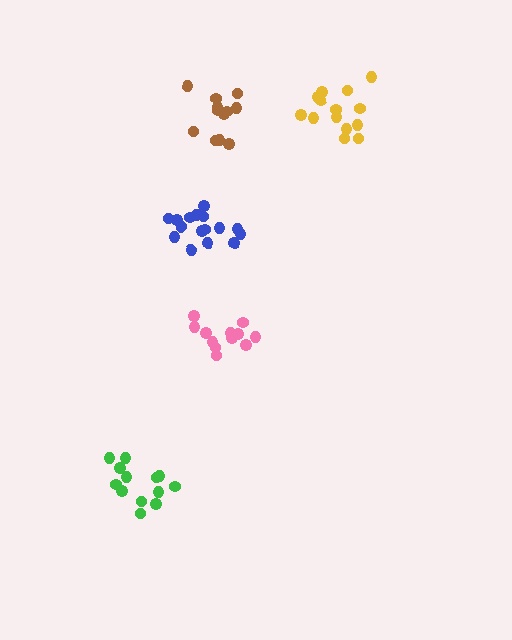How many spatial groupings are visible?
There are 5 spatial groupings.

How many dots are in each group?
Group 1: 12 dots, Group 2: 13 dots, Group 3: 16 dots, Group 4: 14 dots, Group 5: 12 dots (67 total).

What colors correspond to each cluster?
The clusters are colored: brown, green, blue, yellow, pink.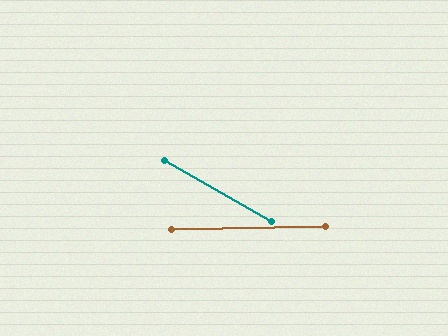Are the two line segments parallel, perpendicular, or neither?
Neither parallel nor perpendicular — they differ by about 31°.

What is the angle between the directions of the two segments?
Approximately 31 degrees.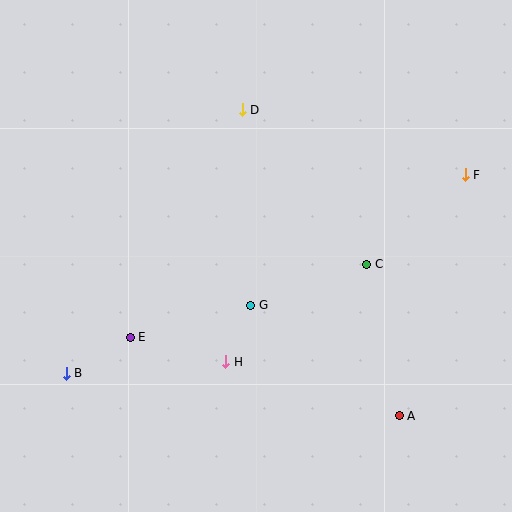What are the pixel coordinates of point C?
Point C is at (367, 264).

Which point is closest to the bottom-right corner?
Point A is closest to the bottom-right corner.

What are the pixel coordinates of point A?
Point A is at (399, 416).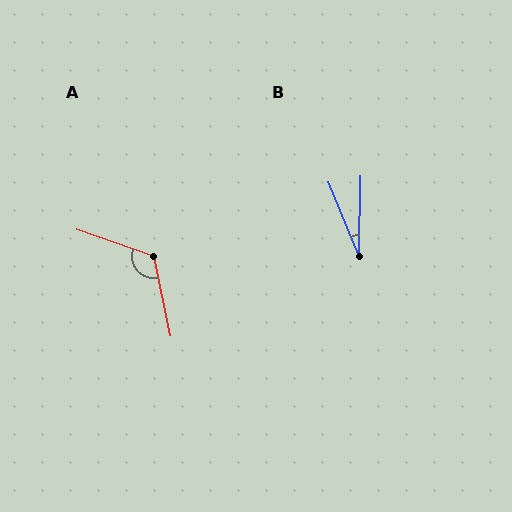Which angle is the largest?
A, at approximately 121 degrees.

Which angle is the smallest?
B, at approximately 24 degrees.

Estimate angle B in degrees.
Approximately 24 degrees.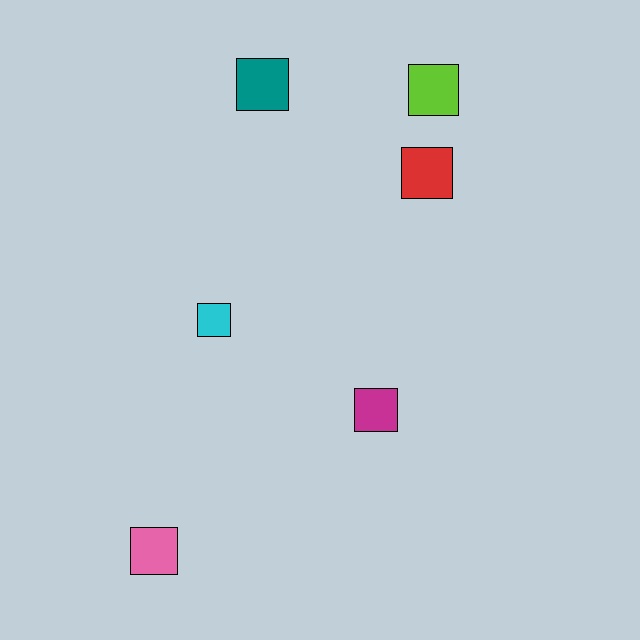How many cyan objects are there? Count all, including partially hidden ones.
There is 1 cyan object.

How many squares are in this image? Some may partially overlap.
There are 6 squares.